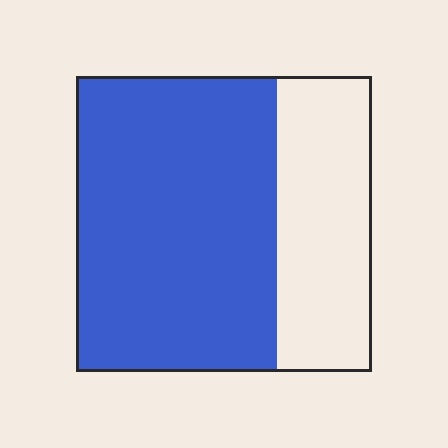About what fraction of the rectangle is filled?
About two thirds (2/3).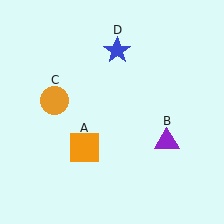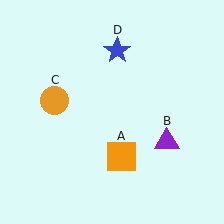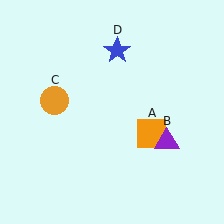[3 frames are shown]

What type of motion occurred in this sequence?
The orange square (object A) rotated counterclockwise around the center of the scene.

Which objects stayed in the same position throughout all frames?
Purple triangle (object B) and orange circle (object C) and blue star (object D) remained stationary.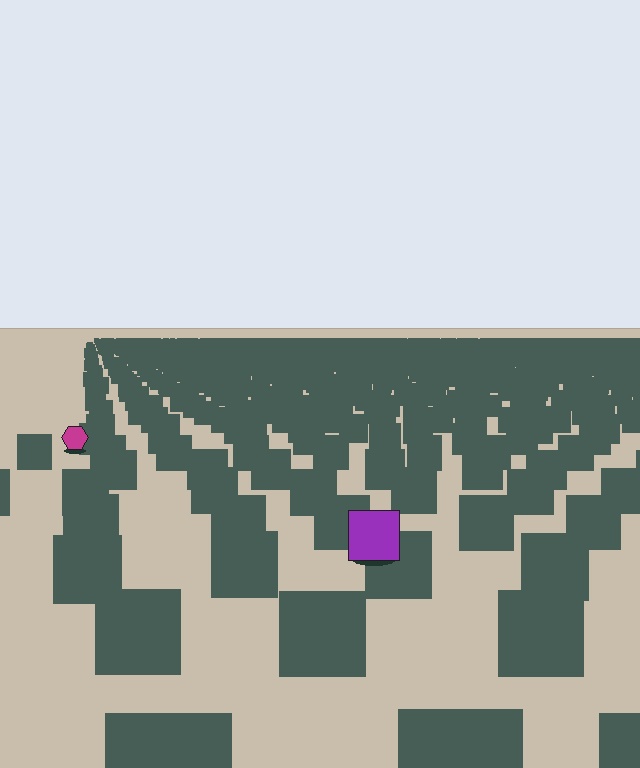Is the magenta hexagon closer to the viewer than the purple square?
No. The purple square is closer — you can tell from the texture gradient: the ground texture is coarser near it.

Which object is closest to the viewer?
The purple square is closest. The texture marks near it are larger and more spread out.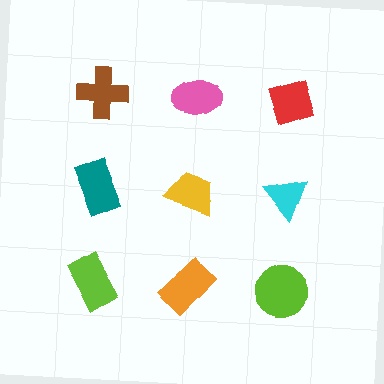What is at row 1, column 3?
A red diamond.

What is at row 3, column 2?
An orange rectangle.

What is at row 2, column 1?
A teal rectangle.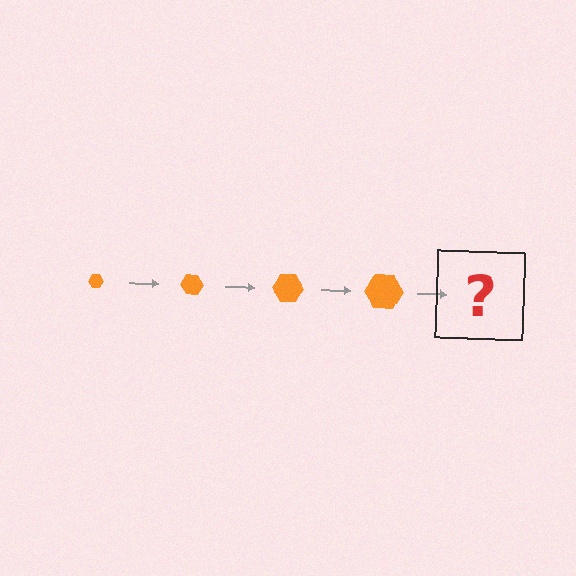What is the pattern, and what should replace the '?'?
The pattern is that the hexagon gets progressively larger each step. The '?' should be an orange hexagon, larger than the previous one.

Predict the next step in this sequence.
The next step is an orange hexagon, larger than the previous one.